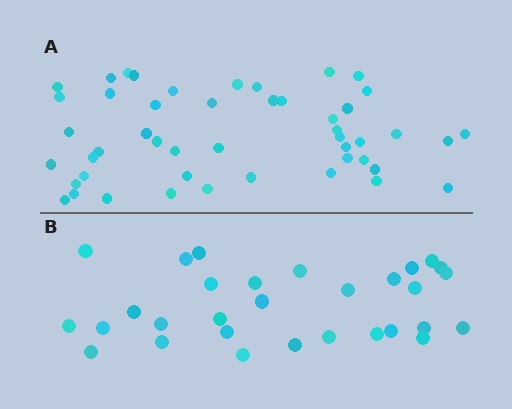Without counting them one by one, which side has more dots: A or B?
Region A (the top region) has more dots.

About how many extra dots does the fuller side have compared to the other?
Region A has approximately 20 more dots than region B.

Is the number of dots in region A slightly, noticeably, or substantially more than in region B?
Region A has substantially more. The ratio is roughly 1.6 to 1.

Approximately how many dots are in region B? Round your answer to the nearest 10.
About 30 dots.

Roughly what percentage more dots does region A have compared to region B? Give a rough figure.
About 60% more.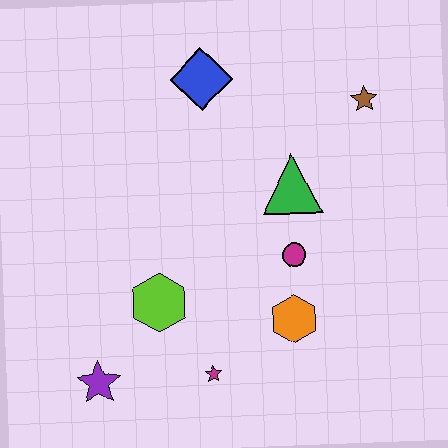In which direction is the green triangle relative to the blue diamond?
The green triangle is below the blue diamond.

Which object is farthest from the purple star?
The brown star is farthest from the purple star.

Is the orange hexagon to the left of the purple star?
No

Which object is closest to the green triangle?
The magenta circle is closest to the green triangle.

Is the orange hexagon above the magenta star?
Yes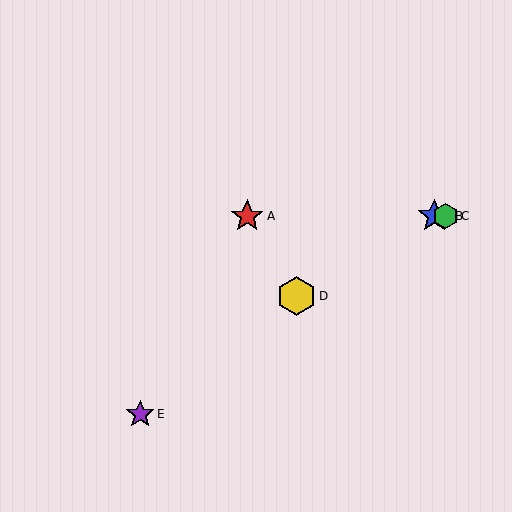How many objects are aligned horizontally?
3 objects (A, B, C) are aligned horizontally.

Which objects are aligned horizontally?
Objects A, B, C are aligned horizontally.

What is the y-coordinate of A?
Object A is at y≈216.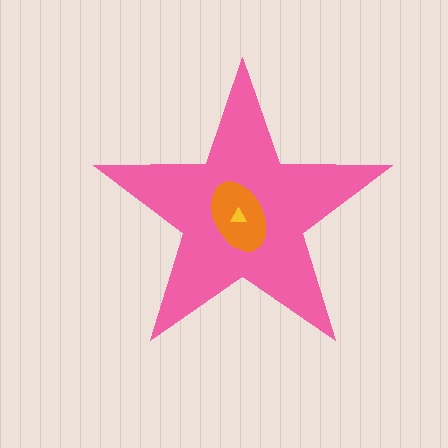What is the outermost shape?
The pink star.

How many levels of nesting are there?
3.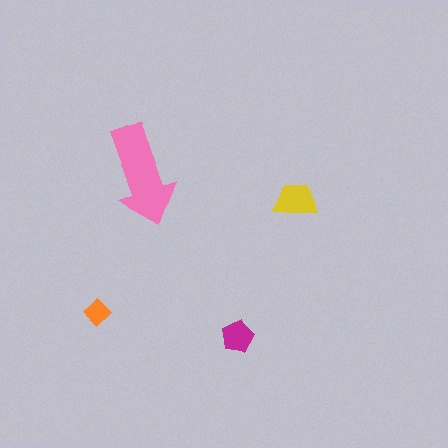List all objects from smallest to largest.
The orange diamond, the magenta pentagon, the yellow trapezoid, the pink arrow.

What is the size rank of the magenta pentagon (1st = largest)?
3rd.